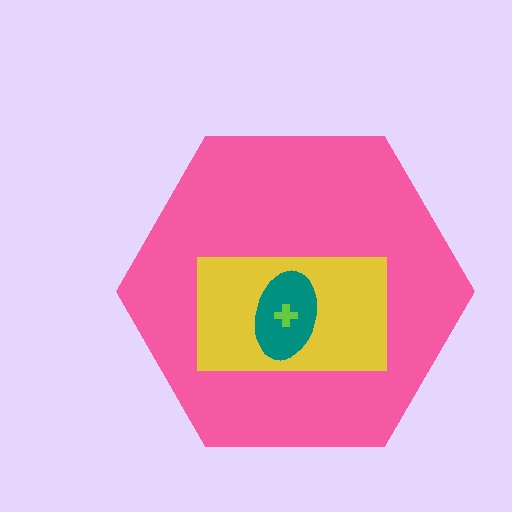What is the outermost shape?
The pink hexagon.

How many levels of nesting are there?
4.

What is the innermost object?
The lime cross.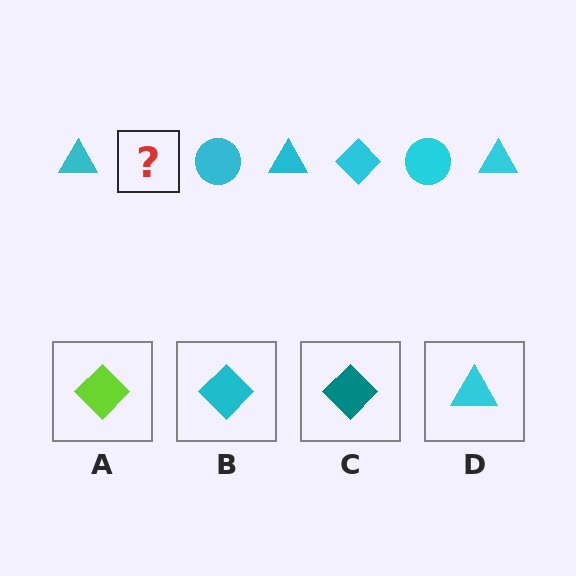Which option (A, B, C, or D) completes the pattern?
B.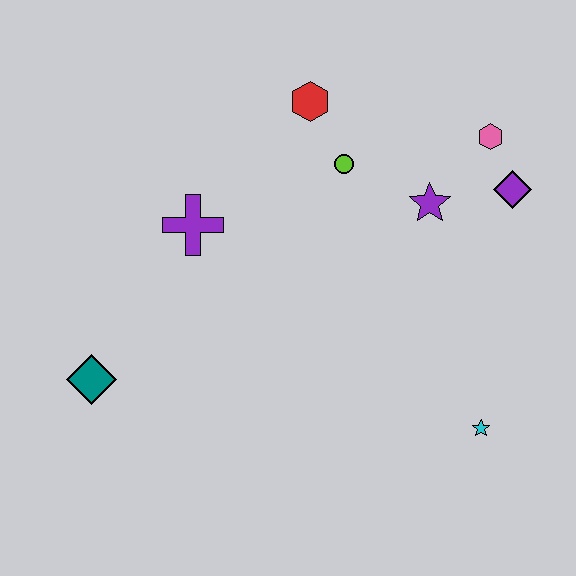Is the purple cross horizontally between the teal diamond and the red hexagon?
Yes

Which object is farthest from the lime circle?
The teal diamond is farthest from the lime circle.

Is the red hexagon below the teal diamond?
No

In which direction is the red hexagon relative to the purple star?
The red hexagon is to the left of the purple star.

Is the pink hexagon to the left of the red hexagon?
No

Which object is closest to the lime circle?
The red hexagon is closest to the lime circle.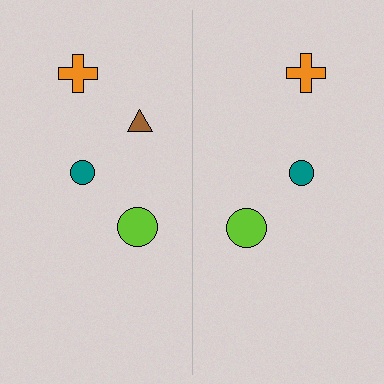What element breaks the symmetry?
A brown triangle is missing from the right side.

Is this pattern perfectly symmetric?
No, the pattern is not perfectly symmetric. A brown triangle is missing from the right side.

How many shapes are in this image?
There are 7 shapes in this image.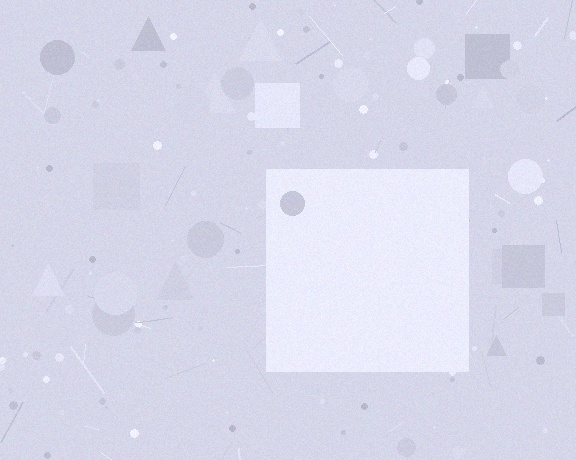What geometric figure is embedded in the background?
A square is embedded in the background.